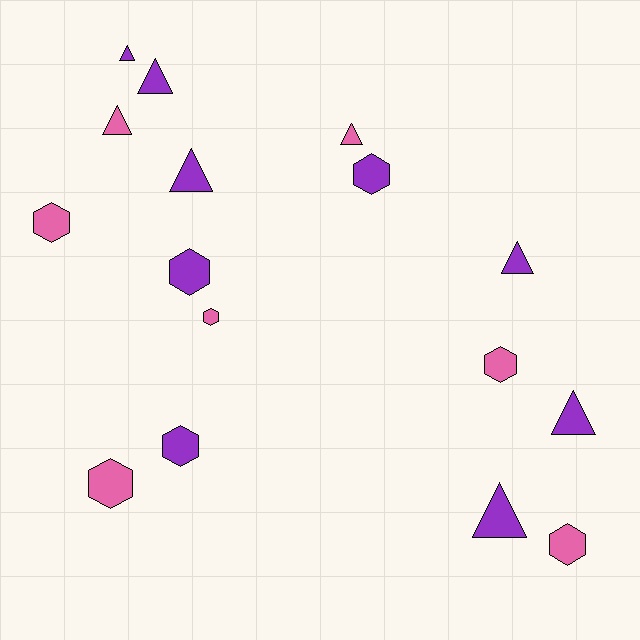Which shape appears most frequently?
Hexagon, with 8 objects.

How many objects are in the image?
There are 16 objects.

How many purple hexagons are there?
There are 3 purple hexagons.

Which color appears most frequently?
Purple, with 9 objects.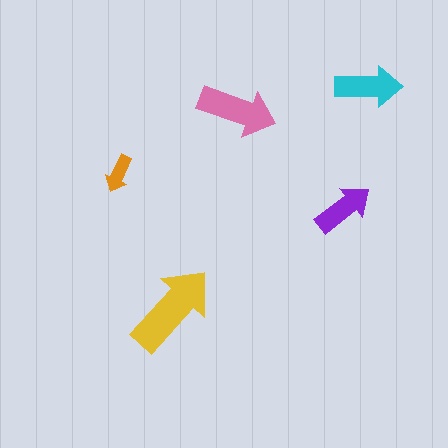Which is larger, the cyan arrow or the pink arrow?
The pink one.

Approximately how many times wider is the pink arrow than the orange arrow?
About 2 times wider.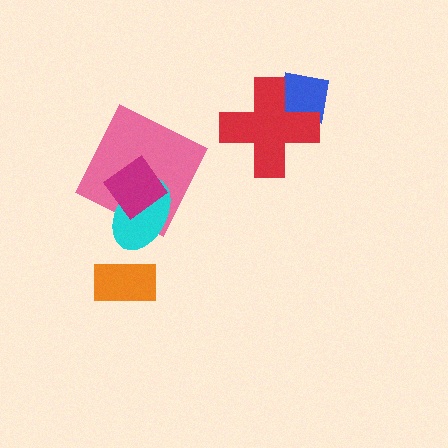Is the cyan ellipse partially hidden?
Yes, it is partially covered by another shape.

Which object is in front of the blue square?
The red cross is in front of the blue square.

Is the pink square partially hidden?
Yes, it is partially covered by another shape.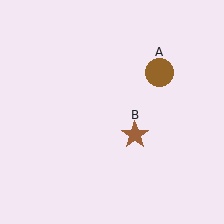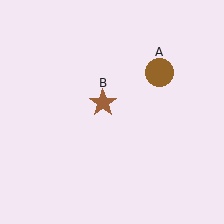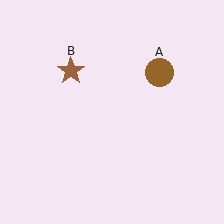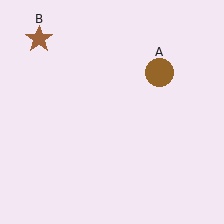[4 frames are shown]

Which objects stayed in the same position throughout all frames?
Brown circle (object A) remained stationary.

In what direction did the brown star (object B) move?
The brown star (object B) moved up and to the left.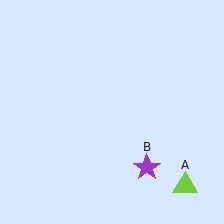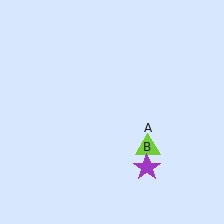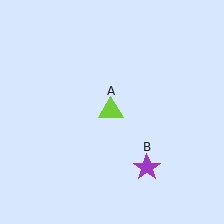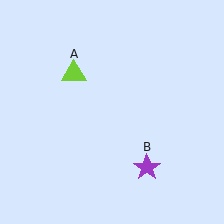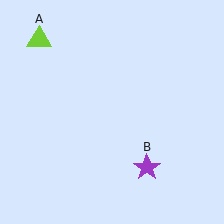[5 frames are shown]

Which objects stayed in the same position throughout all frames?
Purple star (object B) remained stationary.